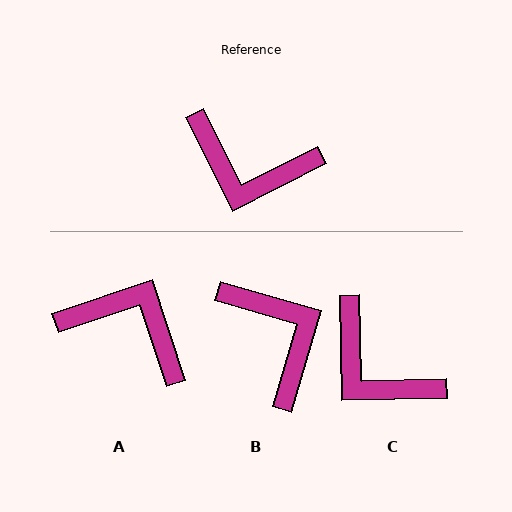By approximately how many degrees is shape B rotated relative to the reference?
Approximately 137 degrees counter-clockwise.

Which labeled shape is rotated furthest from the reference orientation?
A, about 172 degrees away.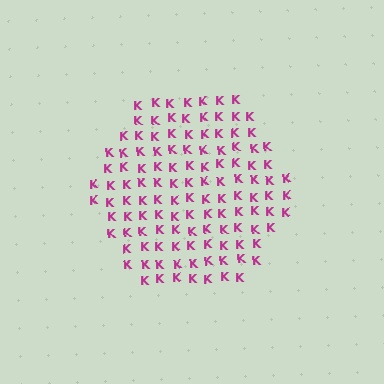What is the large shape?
The large shape is a hexagon.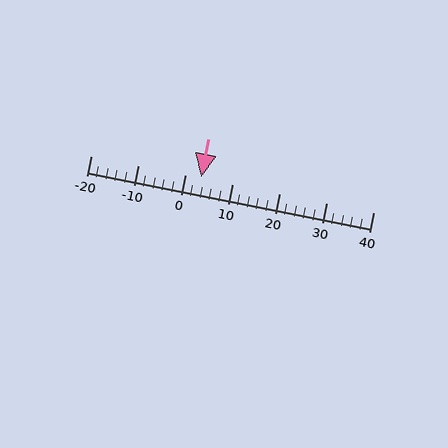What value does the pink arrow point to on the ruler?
The pink arrow points to approximately 4.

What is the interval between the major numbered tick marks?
The major tick marks are spaced 10 units apart.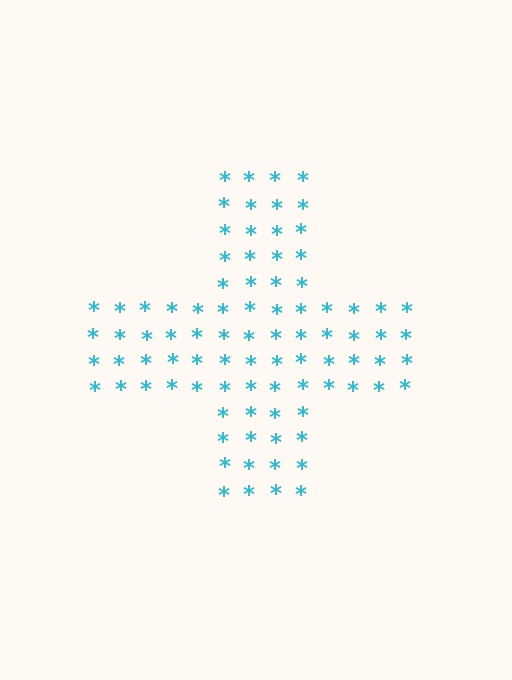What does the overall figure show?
The overall figure shows a cross.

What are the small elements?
The small elements are asterisks.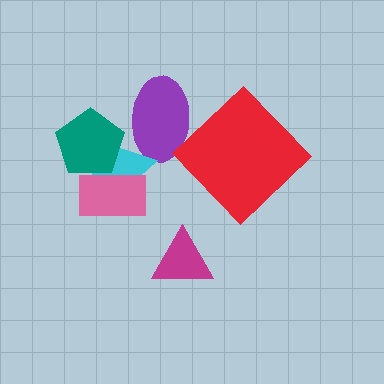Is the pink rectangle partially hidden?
Yes, it is partially covered by another shape.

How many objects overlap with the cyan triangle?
3 objects overlap with the cyan triangle.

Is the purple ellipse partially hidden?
Yes, it is partially covered by another shape.